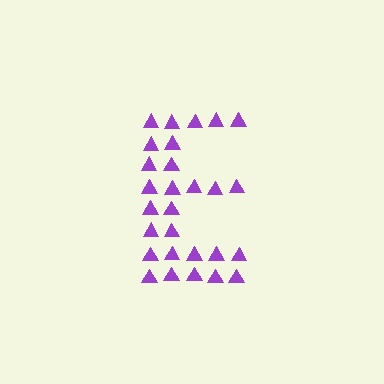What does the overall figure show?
The overall figure shows the letter E.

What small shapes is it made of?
It is made of small triangles.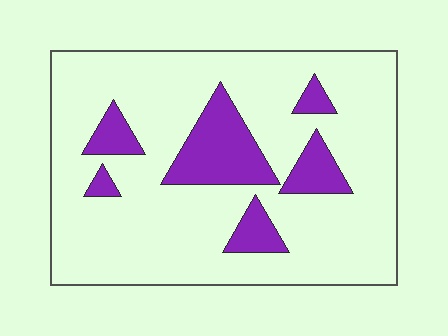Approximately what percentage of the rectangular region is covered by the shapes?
Approximately 20%.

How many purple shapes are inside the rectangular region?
6.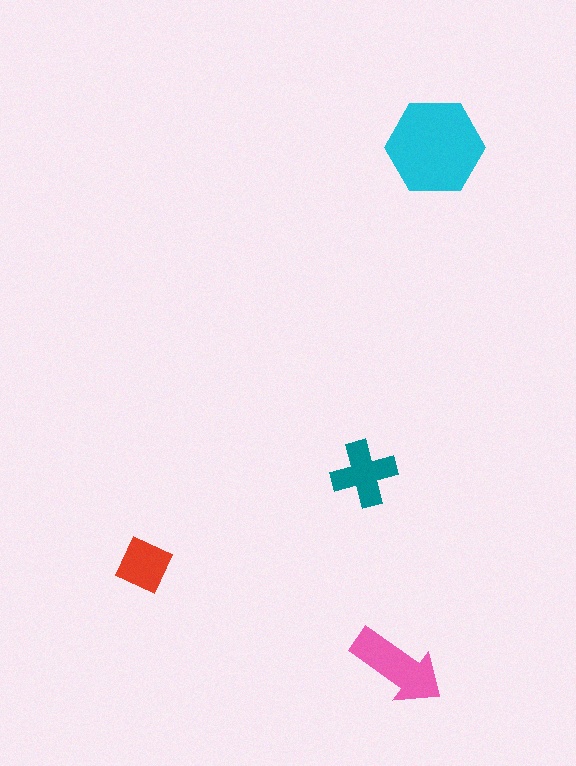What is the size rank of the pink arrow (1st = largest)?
2nd.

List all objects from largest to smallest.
The cyan hexagon, the pink arrow, the teal cross, the red square.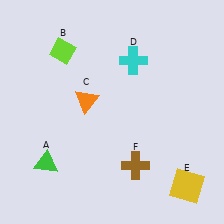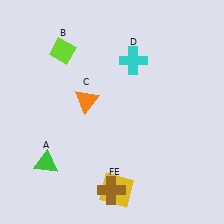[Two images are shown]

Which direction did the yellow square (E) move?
The yellow square (E) moved left.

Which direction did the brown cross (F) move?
The brown cross (F) moved down.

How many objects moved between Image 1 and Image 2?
2 objects moved between the two images.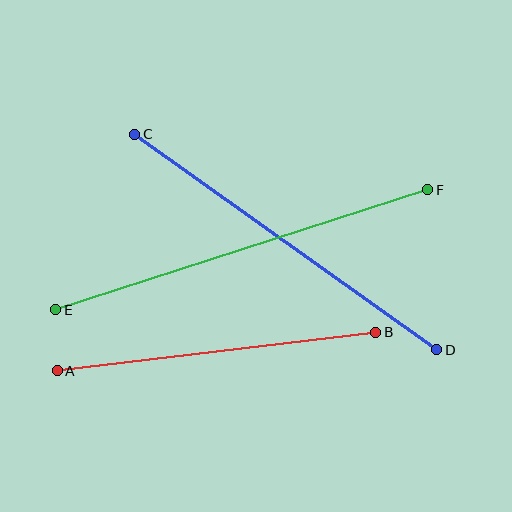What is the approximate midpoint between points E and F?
The midpoint is at approximately (242, 250) pixels.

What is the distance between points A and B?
The distance is approximately 321 pixels.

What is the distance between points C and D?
The distance is approximately 371 pixels.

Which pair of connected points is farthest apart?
Points E and F are farthest apart.